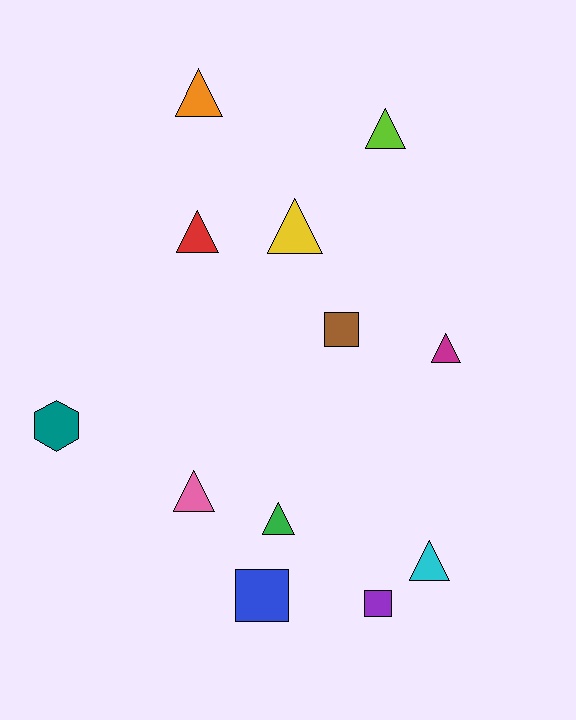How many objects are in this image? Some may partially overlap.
There are 12 objects.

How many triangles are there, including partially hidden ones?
There are 8 triangles.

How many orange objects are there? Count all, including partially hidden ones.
There is 1 orange object.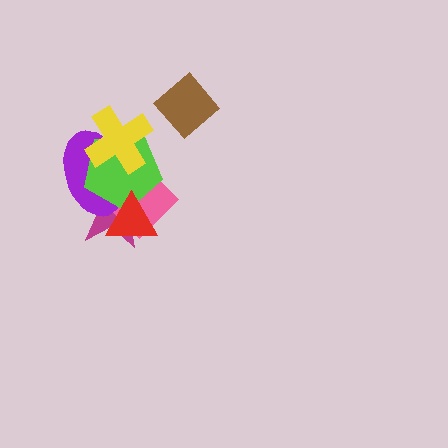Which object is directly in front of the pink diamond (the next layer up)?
The purple ellipse is directly in front of the pink diamond.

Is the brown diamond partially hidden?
No, no other shape covers it.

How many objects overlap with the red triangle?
4 objects overlap with the red triangle.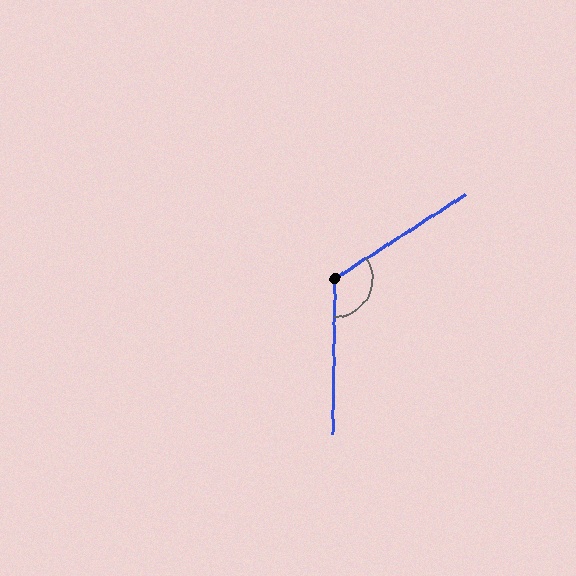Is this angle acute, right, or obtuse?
It is obtuse.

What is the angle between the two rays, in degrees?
Approximately 123 degrees.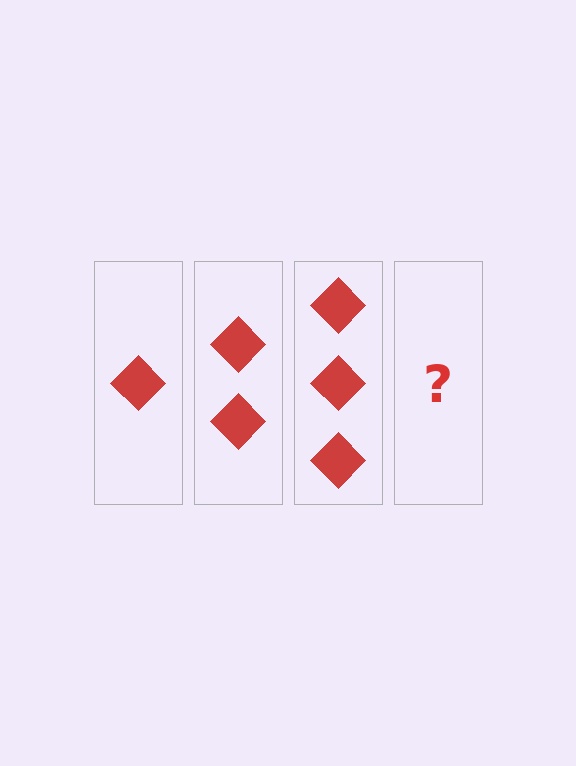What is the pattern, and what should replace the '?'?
The pattern is that each step adds one more diamond. The '?' should be 4 diamonds.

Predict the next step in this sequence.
The next step is 4 diamonds.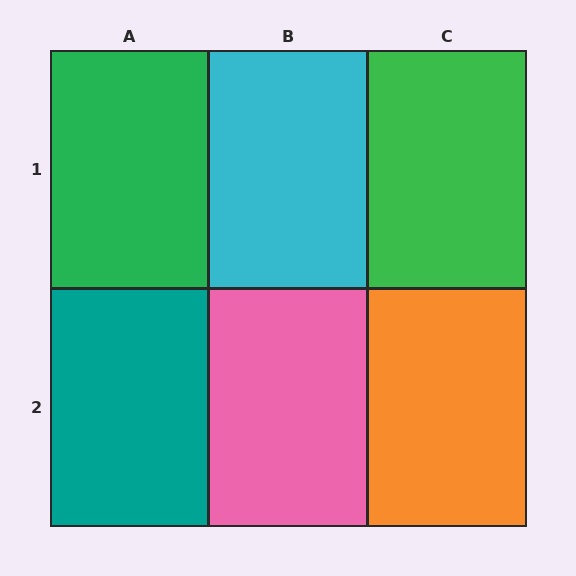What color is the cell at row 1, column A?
Green.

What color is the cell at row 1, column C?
Green.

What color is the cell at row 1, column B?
Cyan.